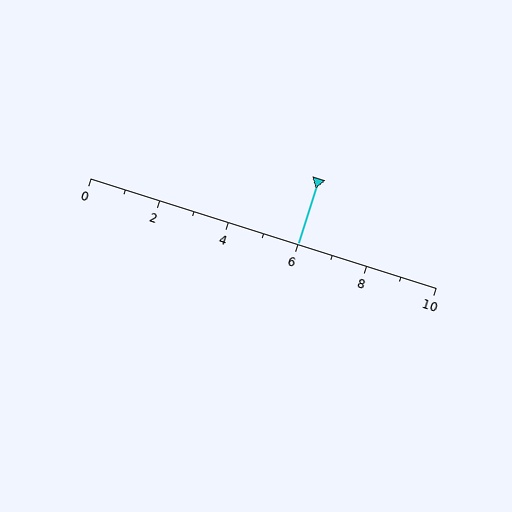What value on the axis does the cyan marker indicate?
The marker indicates approximately 6.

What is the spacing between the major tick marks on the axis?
The major ticks are spaced 2 apart.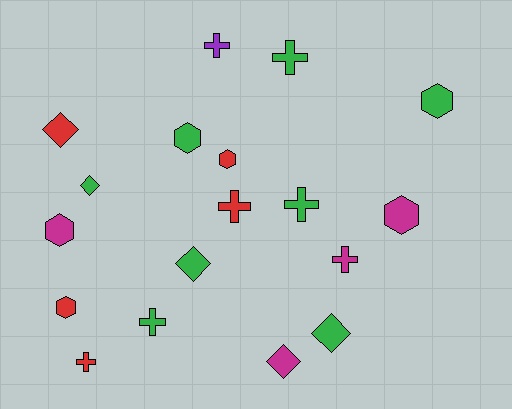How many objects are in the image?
There are 18 objects.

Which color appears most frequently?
Green, with 8 objects.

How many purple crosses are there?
There is 1 purple cross.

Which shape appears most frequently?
Cross, with 7 objects.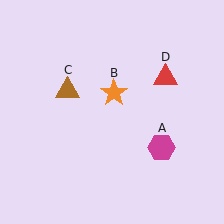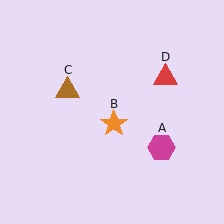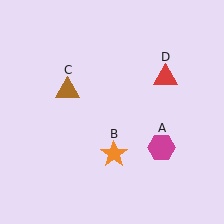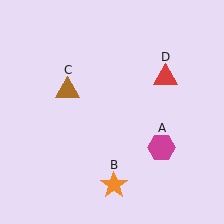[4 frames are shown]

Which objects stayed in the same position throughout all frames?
Magenta hexagon (object A) and brown triangle (object C) and red triangle (object D) remained stationary.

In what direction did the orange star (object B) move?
The orange star (object B) moved down.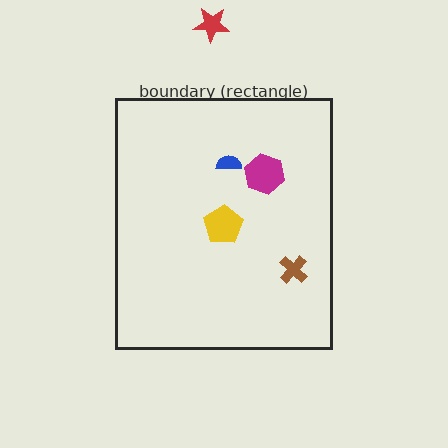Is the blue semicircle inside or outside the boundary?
Inside.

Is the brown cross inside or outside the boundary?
Inside.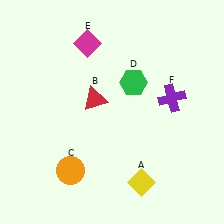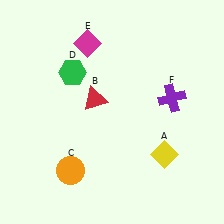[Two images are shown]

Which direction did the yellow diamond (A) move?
The yellow diamond (A) moved up.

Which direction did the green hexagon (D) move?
The green hexagon (D) moved left.